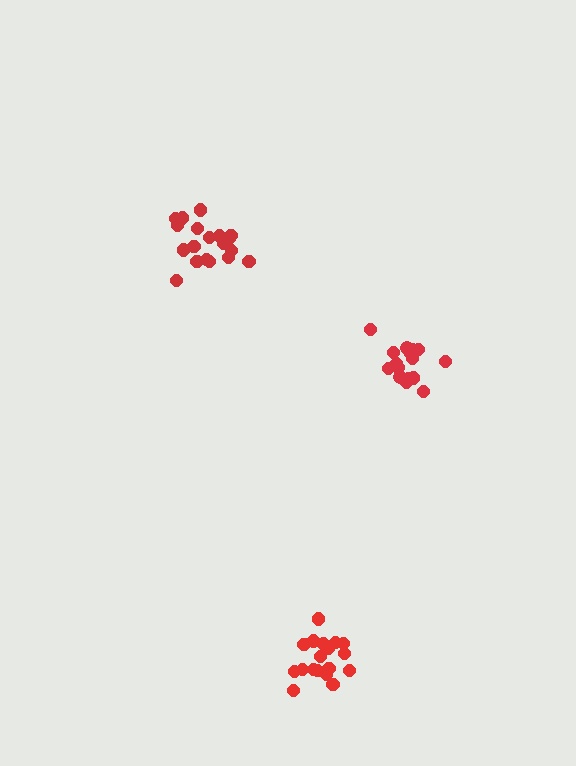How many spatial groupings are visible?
There are 3 spatial groupings.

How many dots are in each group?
Group 1: 16 dots, Group 2: 19 dots, Group 3: 18 dots (53 total).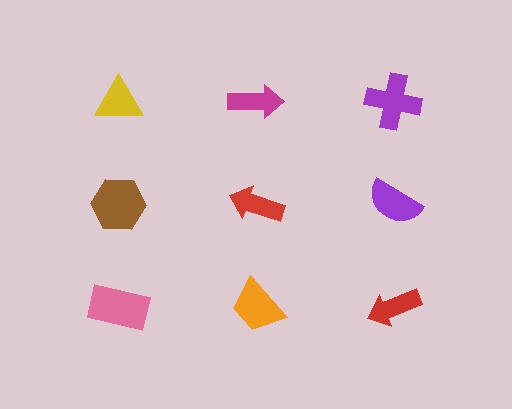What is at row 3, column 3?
A red arrow.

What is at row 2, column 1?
A brown hexagon.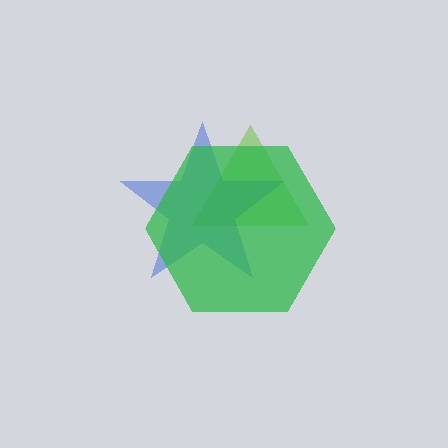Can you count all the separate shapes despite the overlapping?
Yes, there are 3 separate shapes.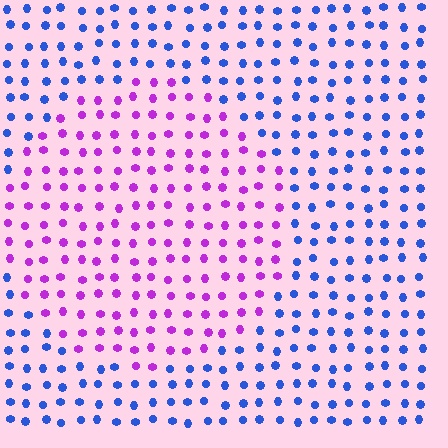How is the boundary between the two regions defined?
The boundary is defined purely by a slight shift in hue (about 66 degrees). Spacing, size, and orientation are identical on both sides.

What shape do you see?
I see a circle.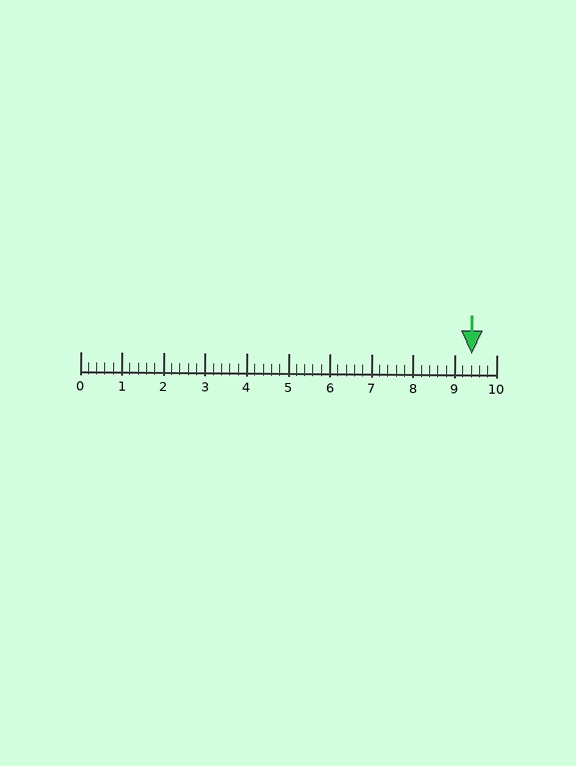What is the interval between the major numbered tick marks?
The major tick marks are spaced 1 units apart.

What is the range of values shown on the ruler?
The ruler shows values from 0 to 10.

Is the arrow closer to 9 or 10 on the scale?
The arrow is closer to 9.